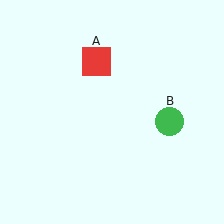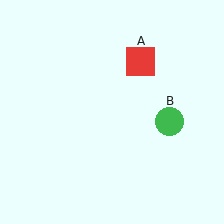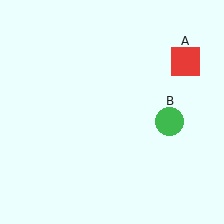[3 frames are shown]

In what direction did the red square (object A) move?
The red square (object A) moved right.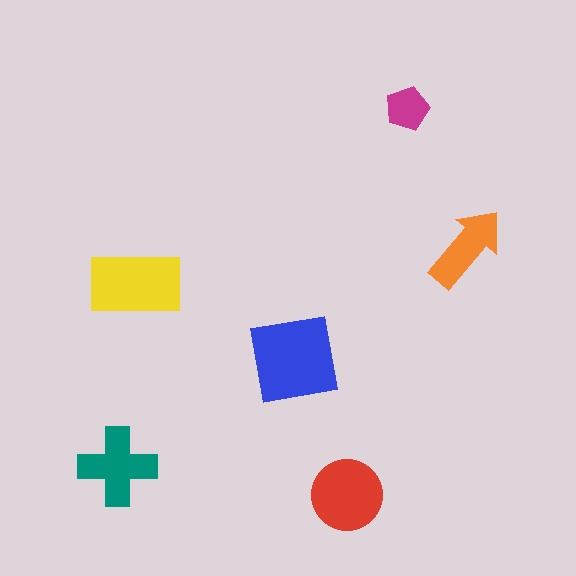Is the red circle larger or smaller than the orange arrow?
Larger.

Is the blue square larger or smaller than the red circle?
Larger.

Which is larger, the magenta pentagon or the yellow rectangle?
The yellow rectangle.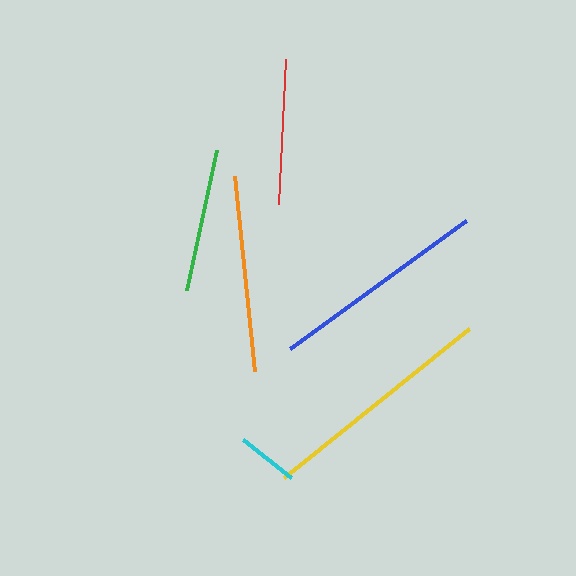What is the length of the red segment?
The red segment is approximately 145 pixels long.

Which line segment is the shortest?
The cyan line is the shortest at approximately 61 pixels.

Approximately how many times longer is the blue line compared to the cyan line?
The blue line is approximately 3.6 times the length of the cyan line.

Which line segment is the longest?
The yellow line is the longest at approximately 238 pixels.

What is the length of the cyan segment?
The cyan segment is approximately 61 pixels long.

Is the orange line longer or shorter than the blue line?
The blue line is longer than the orange line.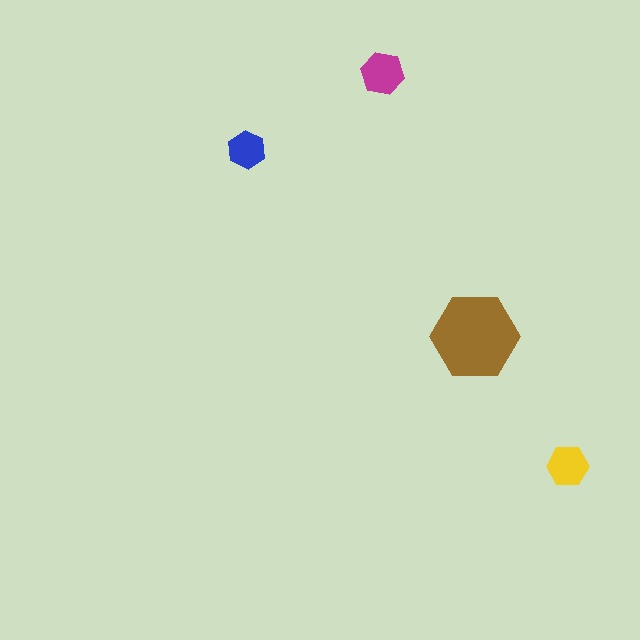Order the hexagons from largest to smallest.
the brown one, the magenta one, the yellow one, the blue one.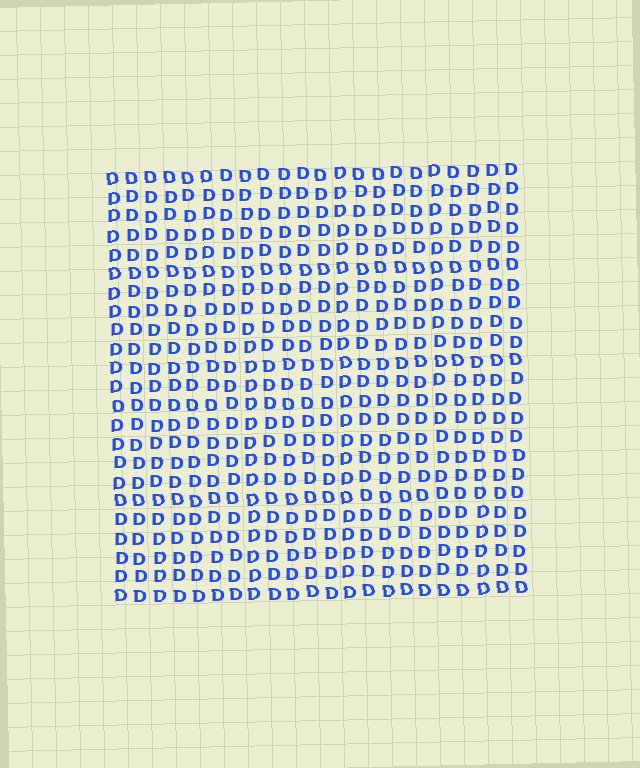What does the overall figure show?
The overall figure shows a square.